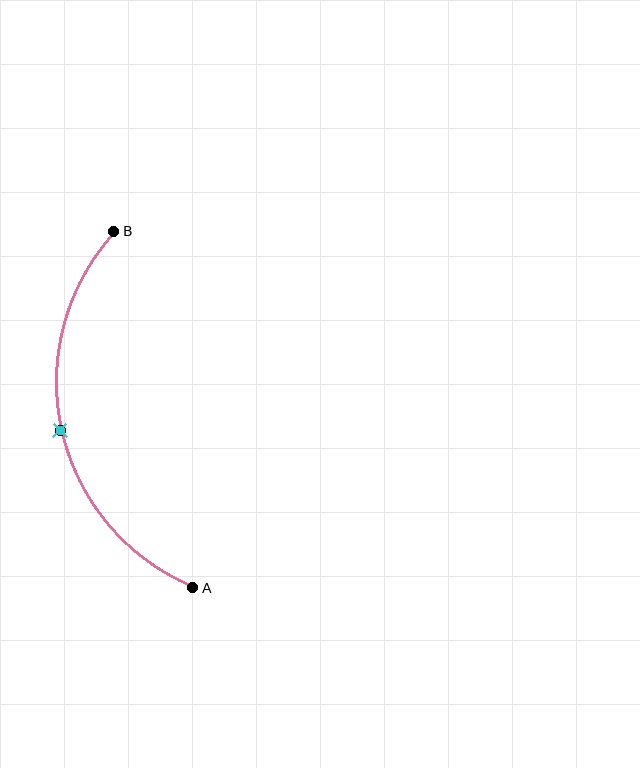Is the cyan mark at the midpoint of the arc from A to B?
Yes. The cyan mark lies on the arc at equal arc-length from both A and B — it is the arc midpoint.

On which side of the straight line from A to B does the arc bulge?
The arc bulges to the left of the straight line connecting A and B.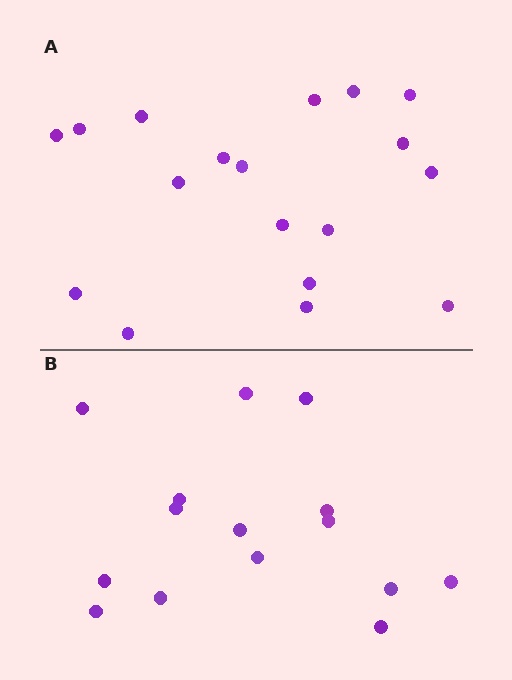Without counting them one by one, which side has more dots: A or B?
Region A (the top region) has more dots.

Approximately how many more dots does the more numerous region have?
Region A has just a few more — roughly 2 or 3 more dots than region B.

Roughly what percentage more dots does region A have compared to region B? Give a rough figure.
About 20% more.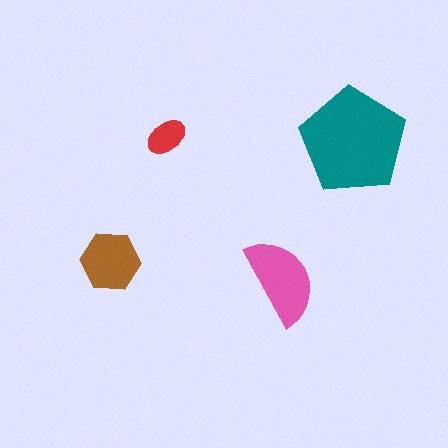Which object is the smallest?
The red ellipse.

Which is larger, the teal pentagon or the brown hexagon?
The teal pentagon.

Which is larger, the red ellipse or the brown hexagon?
The brown hexagon.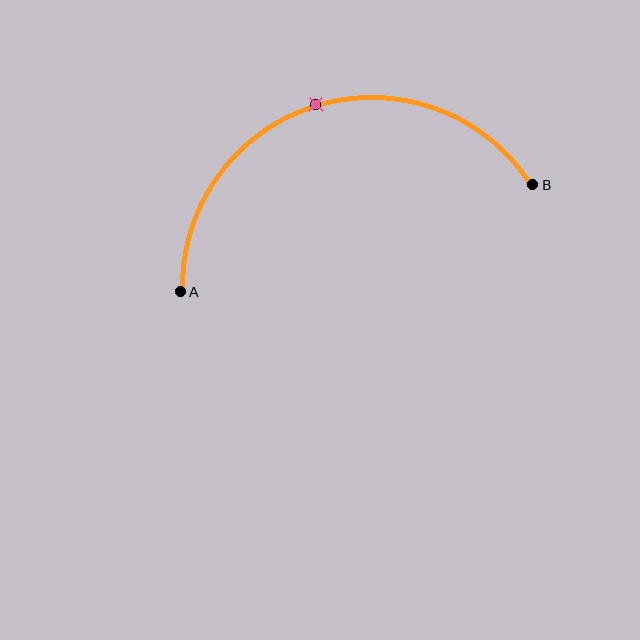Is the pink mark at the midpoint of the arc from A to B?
Yes. The pink mark lies on the arc at equal arc-length from both A and B — it is the arc midpoint.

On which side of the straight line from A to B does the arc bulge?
The arc bulges above the straight line connecting A and B.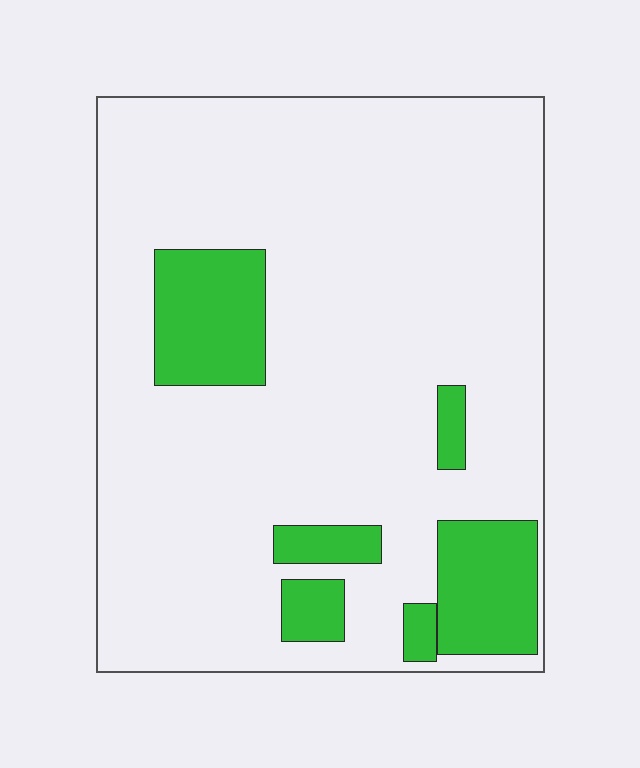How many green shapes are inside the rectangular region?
6.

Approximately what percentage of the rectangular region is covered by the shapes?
Approximately 15%.